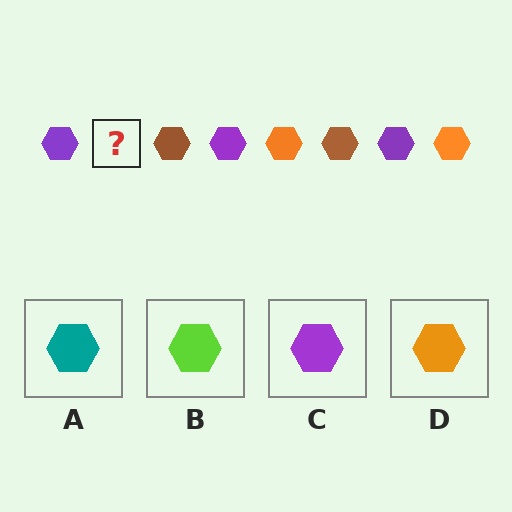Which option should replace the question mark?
Option D.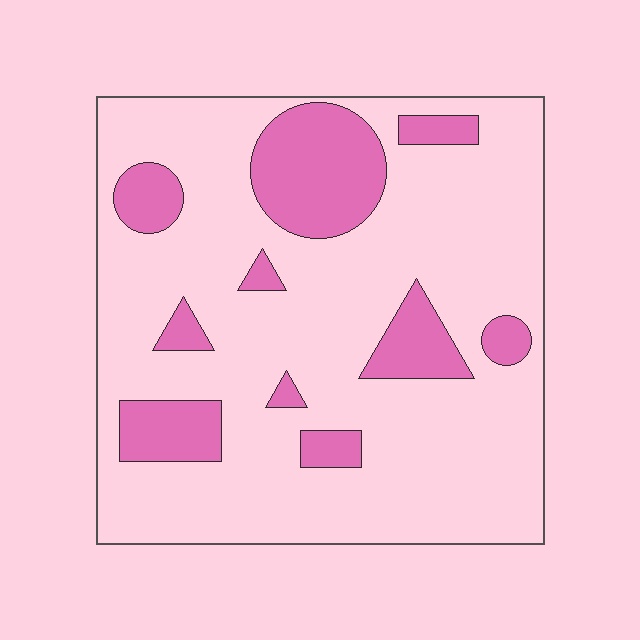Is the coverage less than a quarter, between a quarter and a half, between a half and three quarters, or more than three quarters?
Less than a quarter.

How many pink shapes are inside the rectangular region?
10.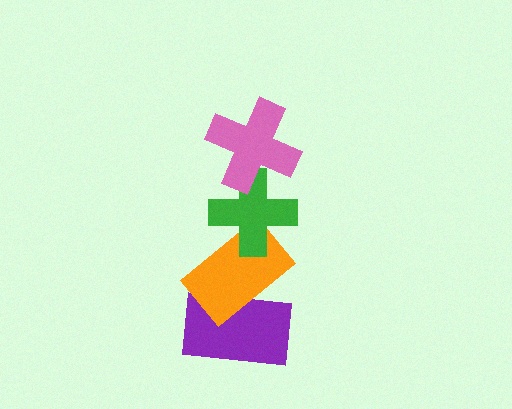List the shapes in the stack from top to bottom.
From top to bottom: the pink cross, the green cross, the orange rectangle, the purple rectangle.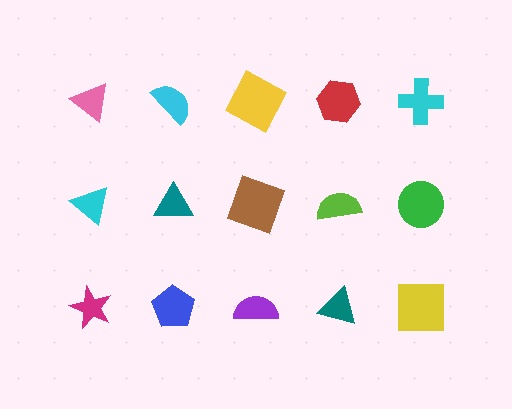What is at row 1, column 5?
A cyan cross.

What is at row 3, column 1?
A magenta star.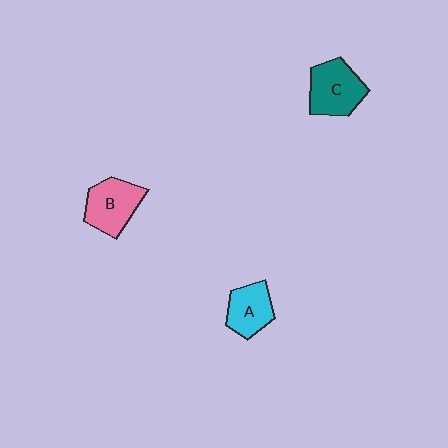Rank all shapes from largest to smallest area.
From largest to smallest: C (teal), B (pink), A (cyan).